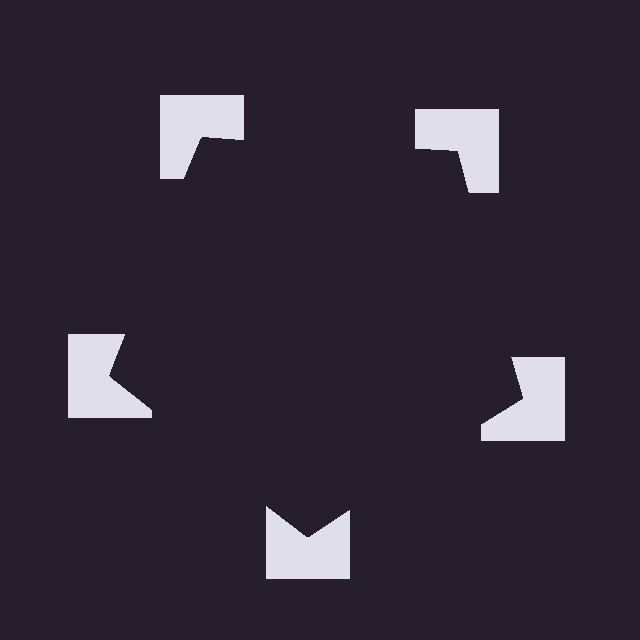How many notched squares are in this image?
There are 5 — one at each vertex of the illusory pentagon.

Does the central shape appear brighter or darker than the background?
It typically appears slightly darker than the background, even though no actual brightness change is drawn.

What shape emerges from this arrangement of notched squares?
An illusory pentagon — its edges are inferred from the aligned wedge cuts in the notched squares, not physically drawn.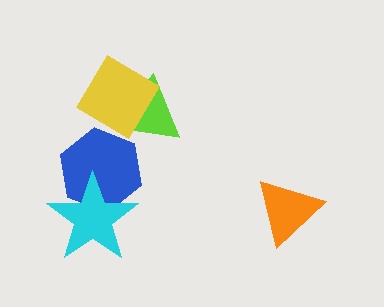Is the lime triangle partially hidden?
Yes, it is partially covered by another shape.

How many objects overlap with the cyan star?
1 object overlaps with the cyan star.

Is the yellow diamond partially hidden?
No, no other shape covers it.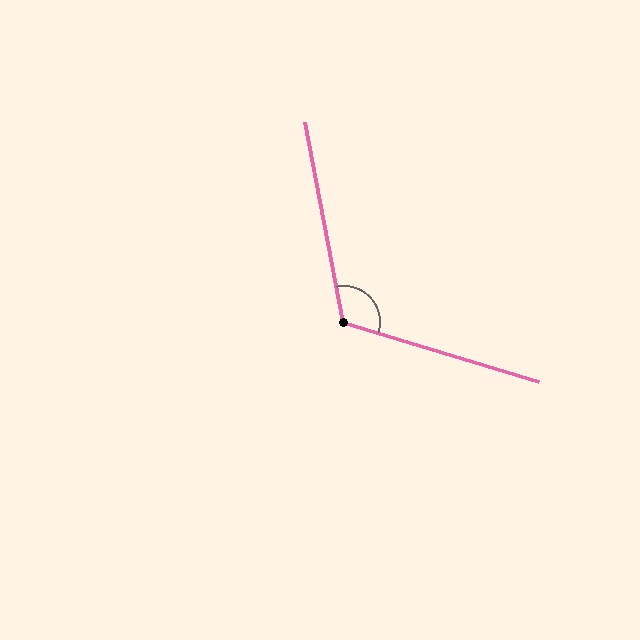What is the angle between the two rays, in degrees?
Approximately 118 degrees.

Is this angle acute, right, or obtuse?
It is obtuse.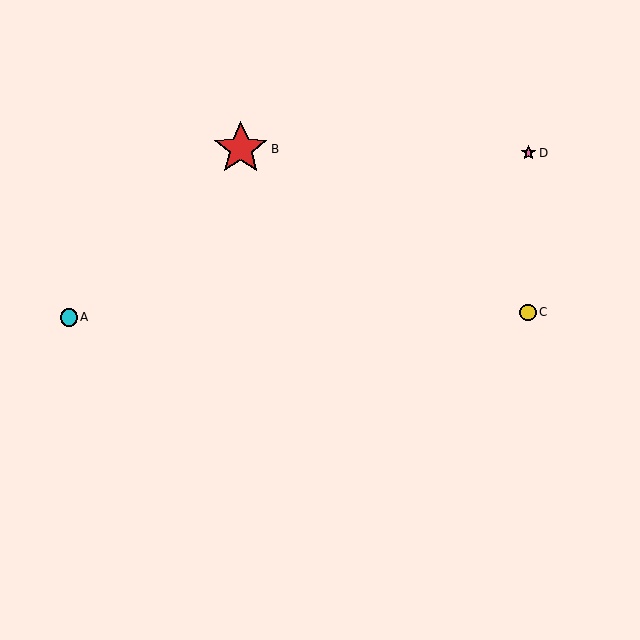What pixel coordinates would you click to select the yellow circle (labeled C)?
Click at (528, 312) to select the yellow circle C.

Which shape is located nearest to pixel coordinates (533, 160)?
The pink star (labeled D) at (529, 153) is nearest to that location.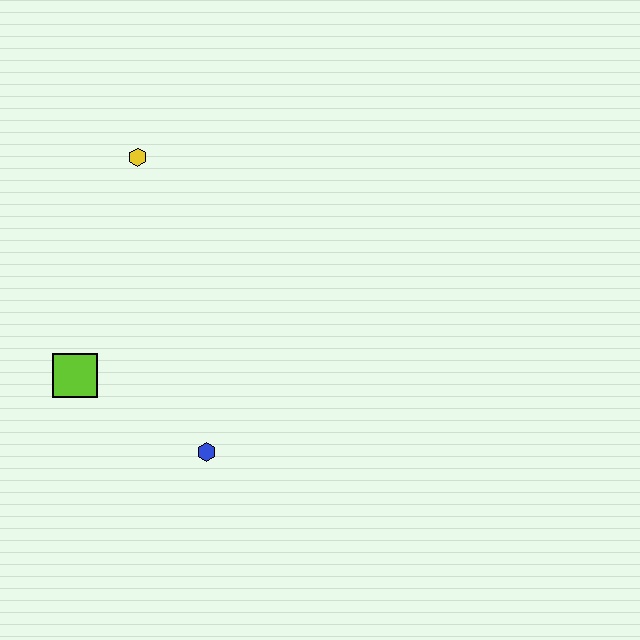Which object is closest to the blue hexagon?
The lime square is closest to the blue hexagon.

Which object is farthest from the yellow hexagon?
The blue hexagon is farthest from the yellow hexagon.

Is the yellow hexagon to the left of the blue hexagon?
Yes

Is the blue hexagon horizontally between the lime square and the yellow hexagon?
No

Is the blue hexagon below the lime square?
Yes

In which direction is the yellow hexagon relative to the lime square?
The yellow hexagon is above the lime square.